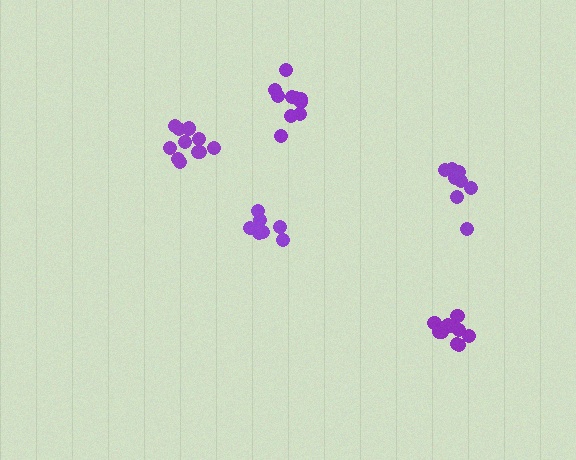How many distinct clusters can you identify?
There are 5 distinct clusters.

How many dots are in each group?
Group 1: 10 dots, Group 2: 8 dots, Group 3: 11 dots, Group 4: 8 dots, Group 5: 10 dots (47 total).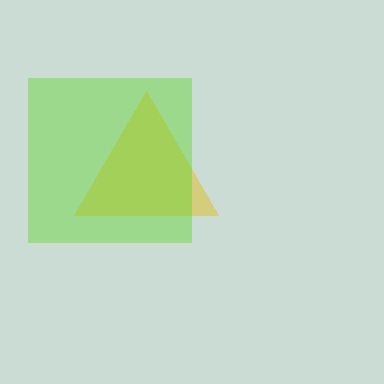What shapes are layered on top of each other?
The layered shapes are: a yellow triangle, a lime square.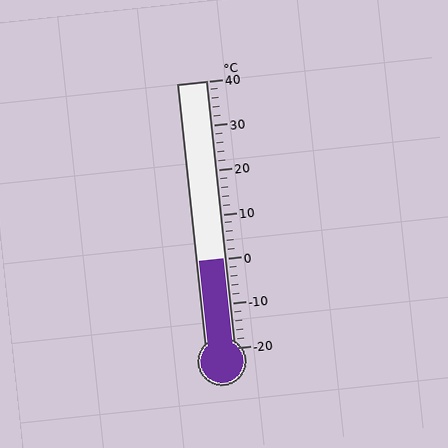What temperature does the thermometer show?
The thermometer shows approximately 0°C.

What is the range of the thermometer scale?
The thermometer scale ranges from -20°C to 40°C.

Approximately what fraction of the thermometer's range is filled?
The thermometer is filled to approximately 35% of its range.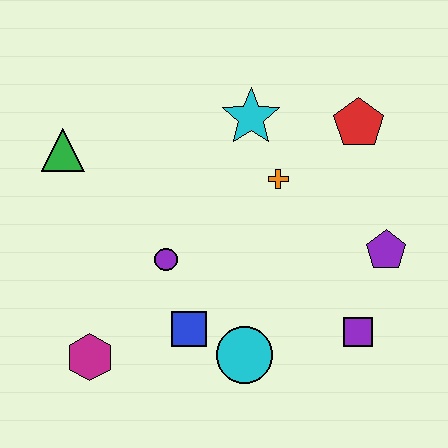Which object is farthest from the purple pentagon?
The green triangle is farthest from the purple pentagon.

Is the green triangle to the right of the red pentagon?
No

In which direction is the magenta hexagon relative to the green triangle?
The magenta hexagon is below the green triangle.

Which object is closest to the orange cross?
The cyan star is closest to the orange cross.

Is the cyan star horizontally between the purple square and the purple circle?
Yes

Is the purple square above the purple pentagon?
No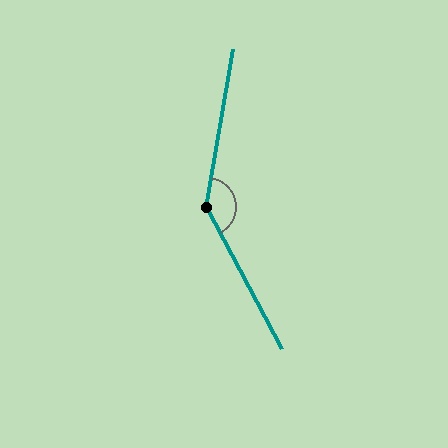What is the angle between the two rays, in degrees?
Approximately 143 degrees.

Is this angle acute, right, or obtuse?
It is obtuse.